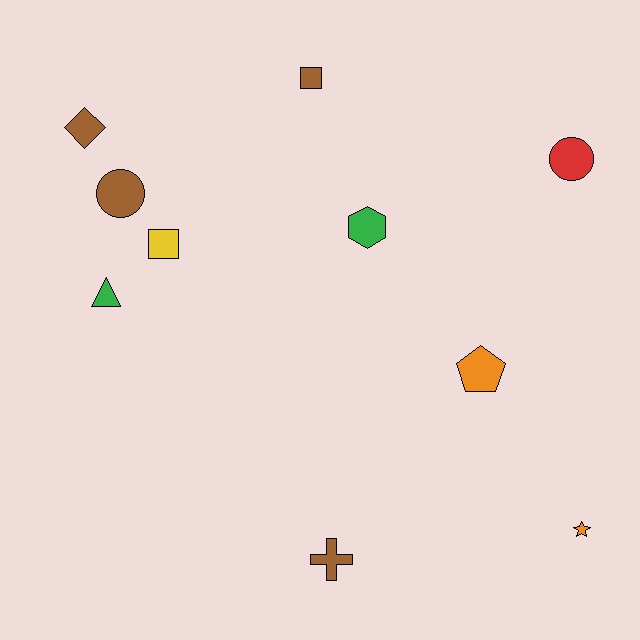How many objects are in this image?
There are 10 objects.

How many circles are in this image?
There are 2 circles.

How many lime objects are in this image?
There are no lime objects.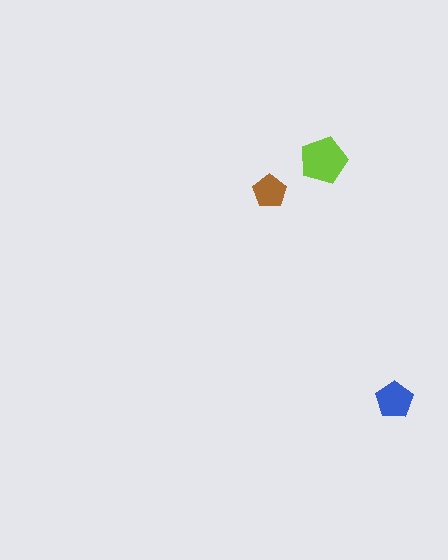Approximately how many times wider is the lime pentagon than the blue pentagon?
About 1.5 times wider.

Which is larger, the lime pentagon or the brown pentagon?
The lime one.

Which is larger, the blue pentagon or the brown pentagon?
The blue one.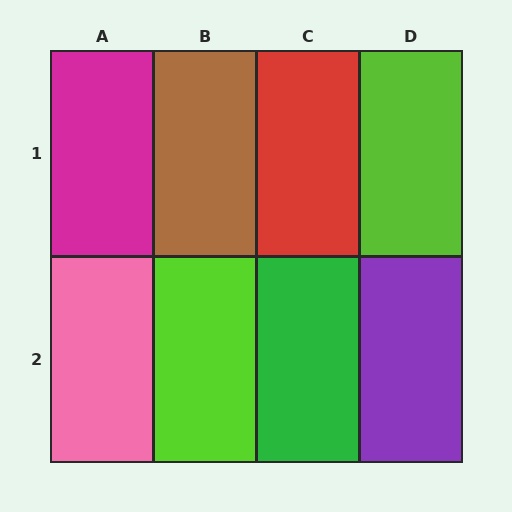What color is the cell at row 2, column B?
Lime.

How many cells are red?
1 cell is red.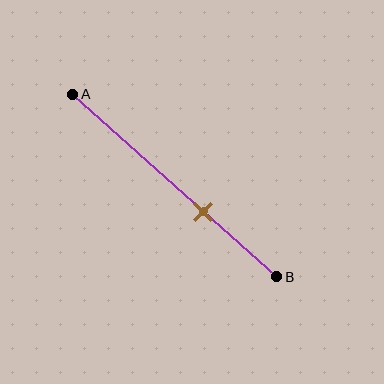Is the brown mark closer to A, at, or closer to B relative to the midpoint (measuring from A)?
The brown mark is closer to point B than the midpoint of segment AB.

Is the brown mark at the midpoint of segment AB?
No, the mark is at about 65% from A, not at the 50% midpoint.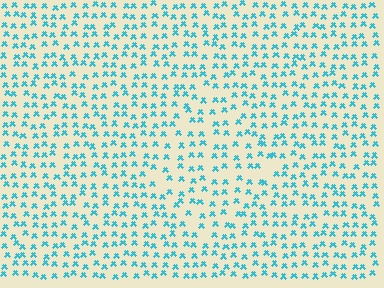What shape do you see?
I see a diamond.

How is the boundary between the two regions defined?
The boundary is defined by a change in element density (approximately 1.3x ratio). All elements are the same color, size, and shape.